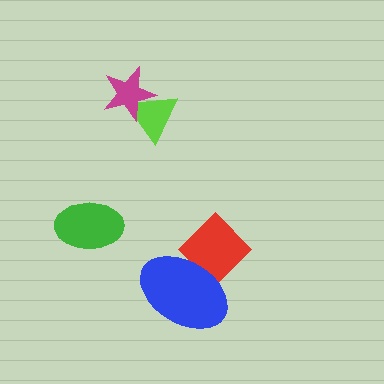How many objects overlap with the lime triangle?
1 object overlaps with the lime triangle.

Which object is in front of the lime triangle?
The magenta star is in front of the lime triangle.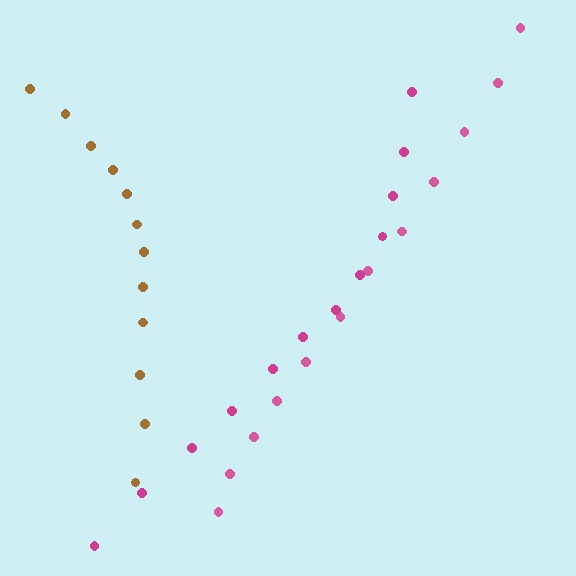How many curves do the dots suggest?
There are 3 distinct paths.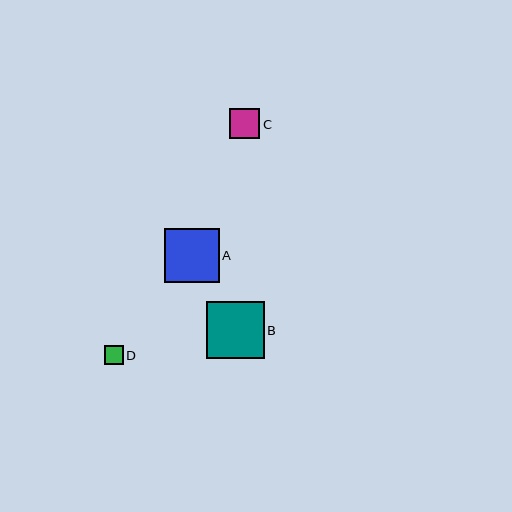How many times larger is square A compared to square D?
Square A is approximately 2.9 times the size of square D.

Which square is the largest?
Square B is the largest with a size of approximately 58 pixels.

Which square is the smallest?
Square D is the smallest with a size of approximately 19 pixels.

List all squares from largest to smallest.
From largest to smallest: B, A, C, D.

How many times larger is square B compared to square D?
Square B is approximately 3.0 times the size of square D.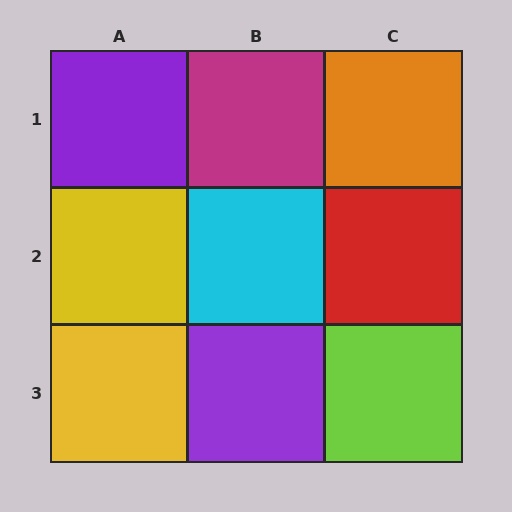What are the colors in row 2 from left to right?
Yellow, cyan, red.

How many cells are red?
1 cell is red.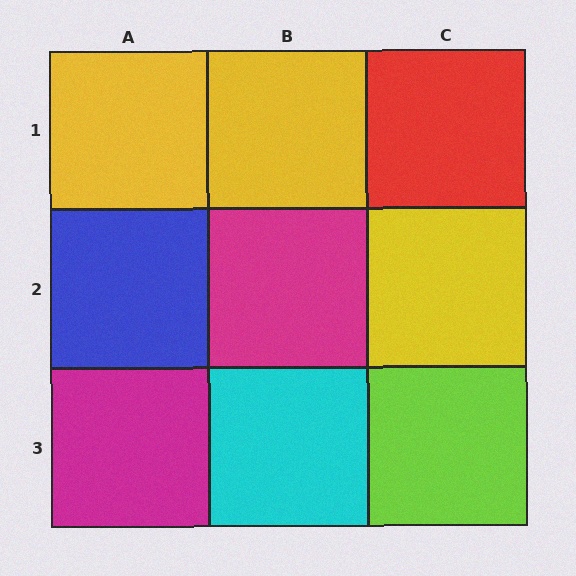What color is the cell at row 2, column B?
Magenta.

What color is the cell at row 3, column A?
Magenta.